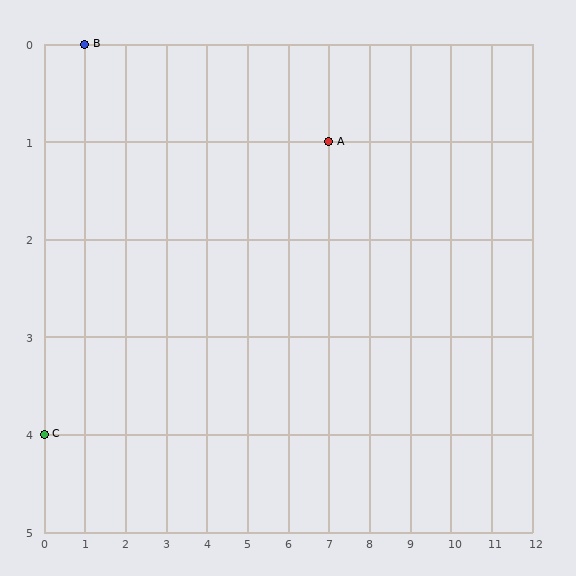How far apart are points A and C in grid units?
Points A and C are 7 columns and 3 rows apart (about 7.6 grid units diagonally).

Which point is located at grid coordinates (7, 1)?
Point A is at (7, 1).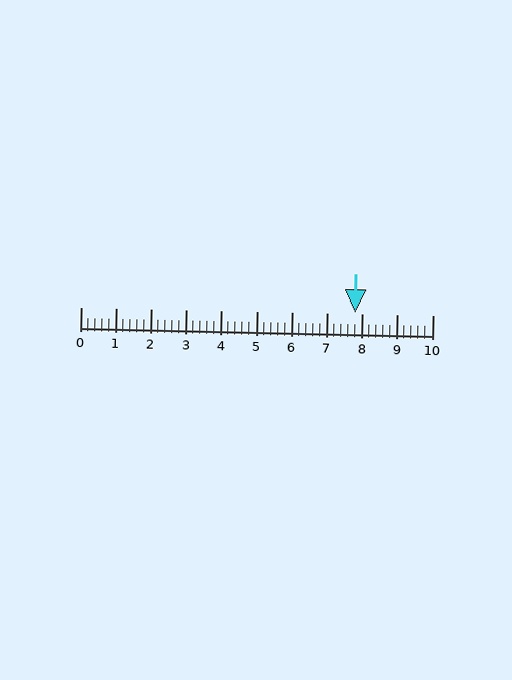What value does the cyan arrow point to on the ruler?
The cyan arrow points to approximately 7.8.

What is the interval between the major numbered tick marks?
The major tick marks are spaced 1 units apart.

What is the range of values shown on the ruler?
The ruler shows values from 0 to 10.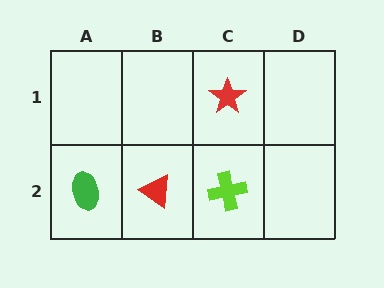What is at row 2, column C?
A lime cross.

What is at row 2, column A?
A green ellipse.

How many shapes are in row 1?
1 shape.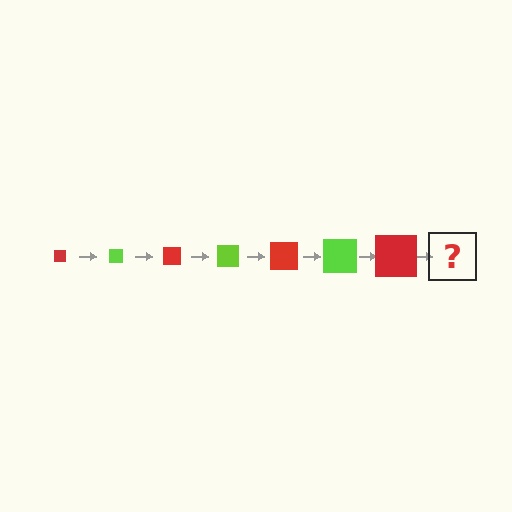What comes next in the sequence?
The next element should be a lime square, larger than the previous one.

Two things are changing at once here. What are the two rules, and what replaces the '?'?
The two rules are that the square grows larger each step and the color cycles through red and lime. The '?' should be a lime square, larger than the previous one.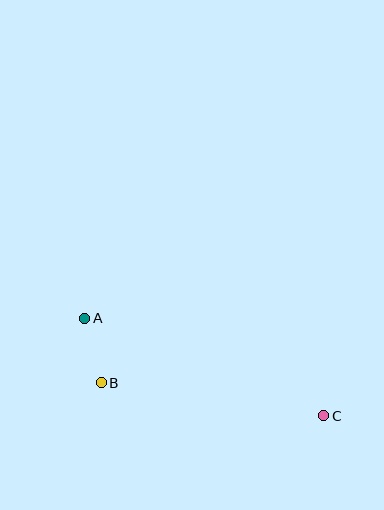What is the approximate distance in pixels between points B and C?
The distance between B and C is approximately 225 pixels.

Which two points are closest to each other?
Points A and B are closest to each other.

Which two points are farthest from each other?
Points A and C are farthest from each other.